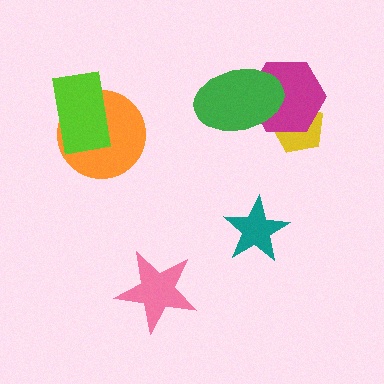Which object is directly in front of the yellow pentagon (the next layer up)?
The magenta hexagon is directly in front of the yellow pentagon.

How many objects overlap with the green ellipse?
2 objects overlap with the green ellipse.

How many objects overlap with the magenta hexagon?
2 objects overlap with the magenta hexagon.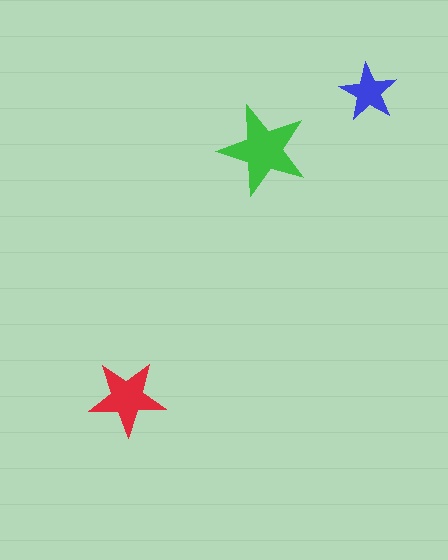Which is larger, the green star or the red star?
The green one.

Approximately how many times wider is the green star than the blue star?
About 1.5 times wider.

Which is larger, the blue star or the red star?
The red one.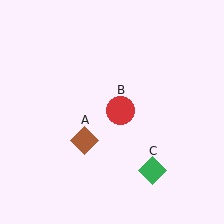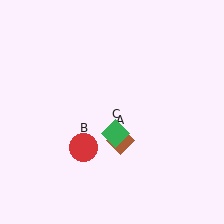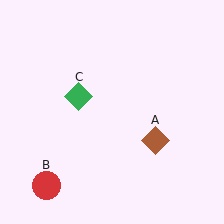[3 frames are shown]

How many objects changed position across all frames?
3 objects changed position: brown diamond (object A), red circle (object B), green diamond (object C).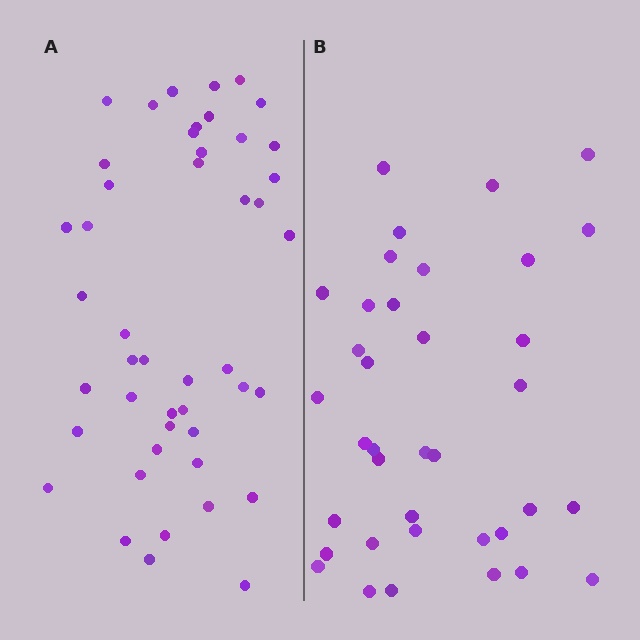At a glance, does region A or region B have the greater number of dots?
Region A (the left region) has more dots.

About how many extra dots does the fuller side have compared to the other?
Region A has roughly 8 or so more dots than region B.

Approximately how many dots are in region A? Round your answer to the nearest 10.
About 50 dots. (The exact count is 46, which rounds to 50.)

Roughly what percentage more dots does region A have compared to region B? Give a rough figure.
About 25% more.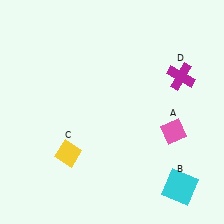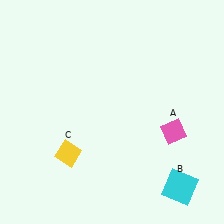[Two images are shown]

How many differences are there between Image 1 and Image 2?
There is 1 difference between the two images.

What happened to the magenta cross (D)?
The magenta cross (D) was removed in Image 2. It was in the top-right area of Image 1.